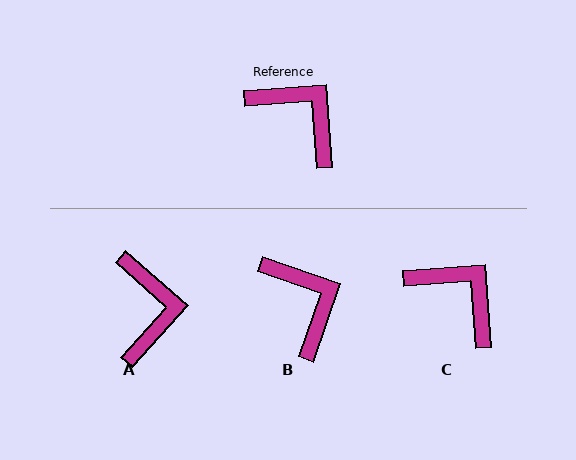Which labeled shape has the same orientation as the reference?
C.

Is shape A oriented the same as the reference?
No, it is off by about 46 degrees.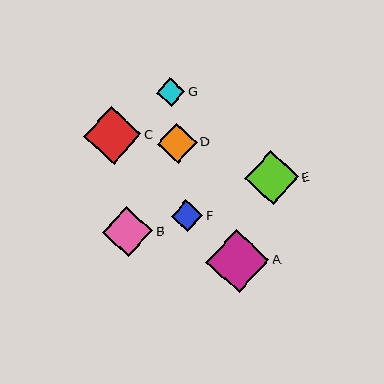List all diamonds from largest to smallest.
From largest to smallest: A, C, E, B, D, F, G.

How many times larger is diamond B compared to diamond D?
Diamond B is approximately 1.2 times the size of diamond D.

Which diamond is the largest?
Diamond A is the largest with a size of approximately 63 pixels.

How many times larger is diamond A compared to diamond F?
Diamond A is approximately 2.0 times the size of diamond F.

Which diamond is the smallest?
Diamond G is the smallest with a size of approximately 29 pixels.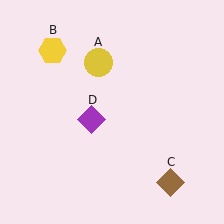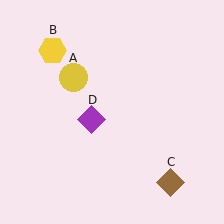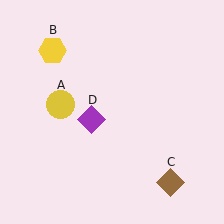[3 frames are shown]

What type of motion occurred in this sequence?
The yellow circle (object A) rotated counterclockwise around the center of the scene.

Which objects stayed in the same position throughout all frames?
Yellow hexagon (object B) and brown diamond (object C) and purple diamond (object D) remained stationary.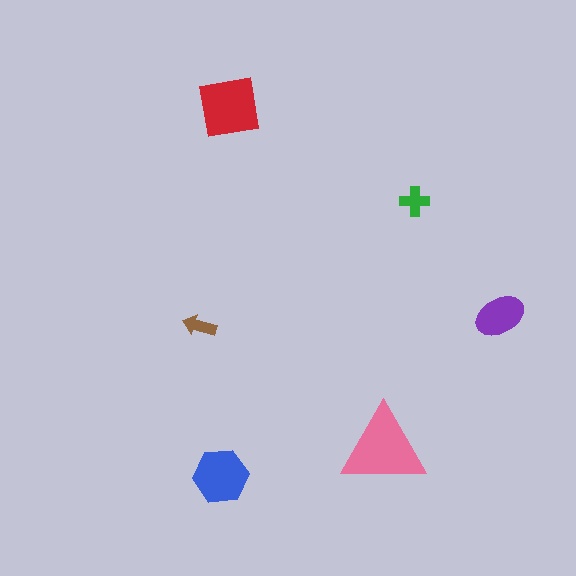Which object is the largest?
The pink triangle.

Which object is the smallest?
The brown arrow.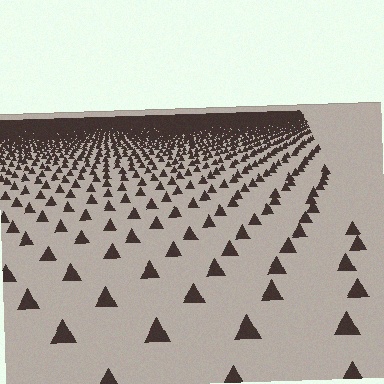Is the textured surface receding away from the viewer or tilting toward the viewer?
The surface is receding away from the viewer. Texture elements get smaller and denser toward the top.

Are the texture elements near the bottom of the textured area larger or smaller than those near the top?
Larger. Near the bottom, elements are closer to the viewer and appear at a bigger on-screen size.